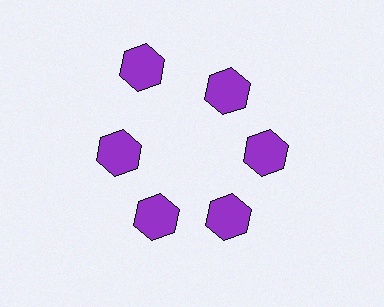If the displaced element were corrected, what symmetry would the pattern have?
It would have 6-fold rotational symmetry — the pattern would map onto itself every 60 degrees.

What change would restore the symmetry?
The symmetry would be restored by moving it inward, back onto the ring so that all 6 hexagons sit at equal angles and equal distance from the center.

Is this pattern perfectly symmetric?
No. The 6 purple hexagons are arranged in a ring, but one element near the 11 o'clock position is pushed outward from the center, breaking the 6-fold rotational symmetry.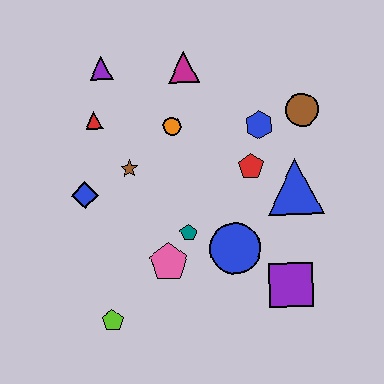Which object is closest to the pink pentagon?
The teal pentagon is closest to the pink pentagon.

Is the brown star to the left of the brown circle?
Yes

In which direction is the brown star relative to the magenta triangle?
The brown star is below the magenta triangle.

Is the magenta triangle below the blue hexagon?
No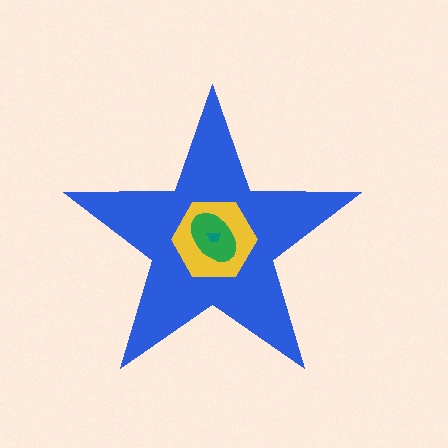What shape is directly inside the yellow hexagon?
The green ellipse.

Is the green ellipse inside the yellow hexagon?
Yes.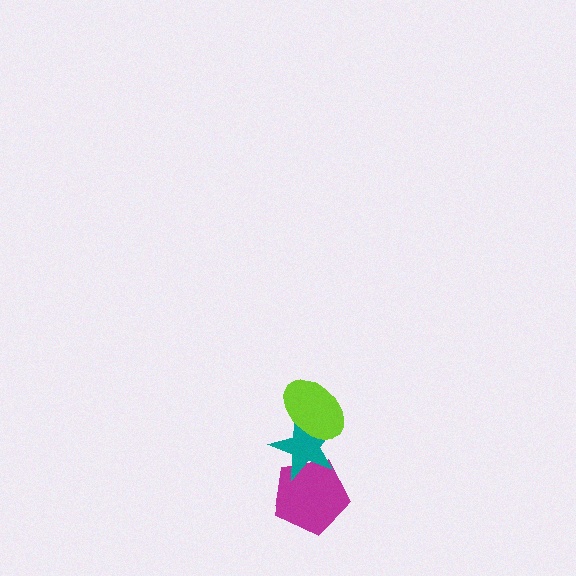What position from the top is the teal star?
The teal star is 2nd from the top.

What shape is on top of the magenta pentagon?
The teal star is on top of the magenta pentagon.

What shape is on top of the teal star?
The lime ellipse is on top of the teal star.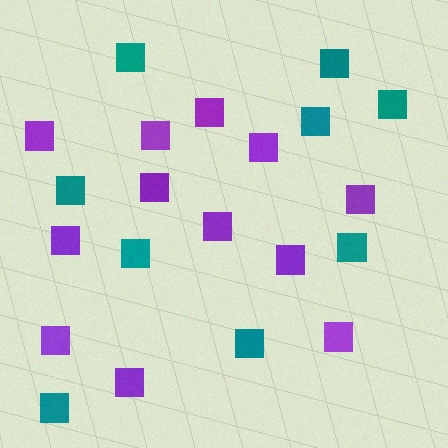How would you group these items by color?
There are 2 groups: one group of teal squares (9) and one group of purple squares (12).